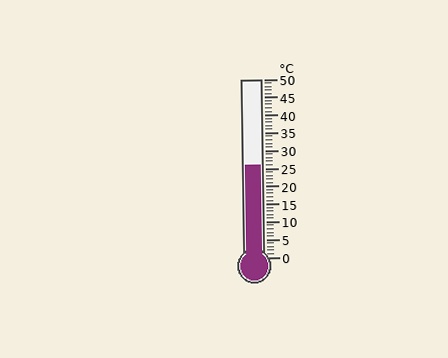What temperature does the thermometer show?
The thermometer shows approximately 26°C.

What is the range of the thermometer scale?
The thermometer scale ranges from 0°C to 50°C.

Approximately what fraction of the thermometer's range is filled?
The thermometer is filled to approximately 50% of its range.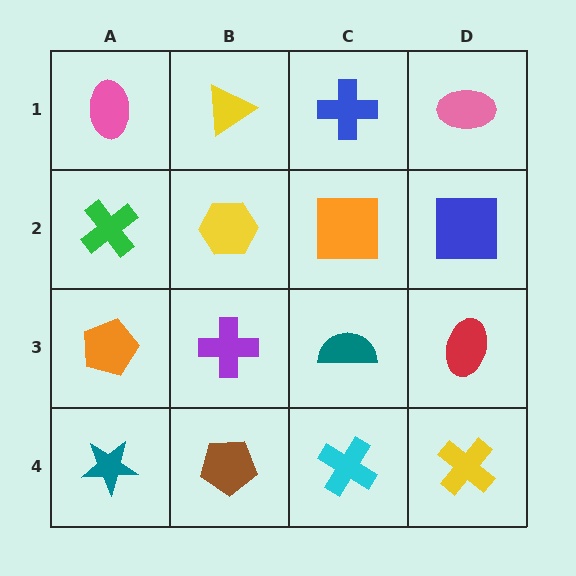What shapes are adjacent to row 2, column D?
A pink ellipse (row 1, column D), a red ellipse (row 3, column D), an orange square (row 2, column C).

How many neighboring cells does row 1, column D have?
2.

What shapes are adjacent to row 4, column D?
A red ellipse (row 3, column D), a cyan cross (row 4, column C).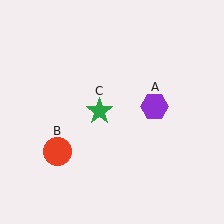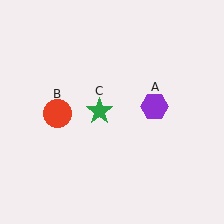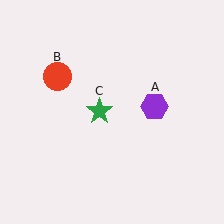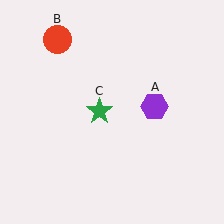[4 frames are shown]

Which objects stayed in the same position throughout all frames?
Purple hexagon (object A) and green star (object C) remained stationary.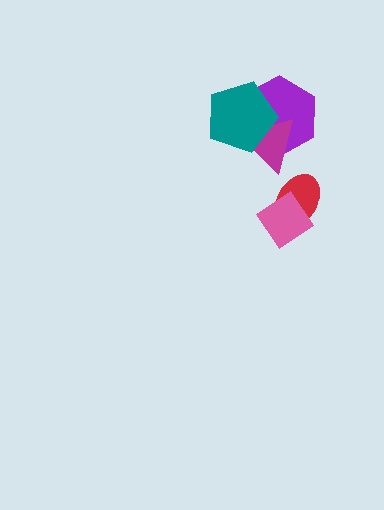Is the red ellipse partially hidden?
Yes, it is partially covered by another shape.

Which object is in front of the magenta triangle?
The teal pentagon is in front of the magenta triangle.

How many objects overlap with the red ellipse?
1 object overlaps with the red ellipse.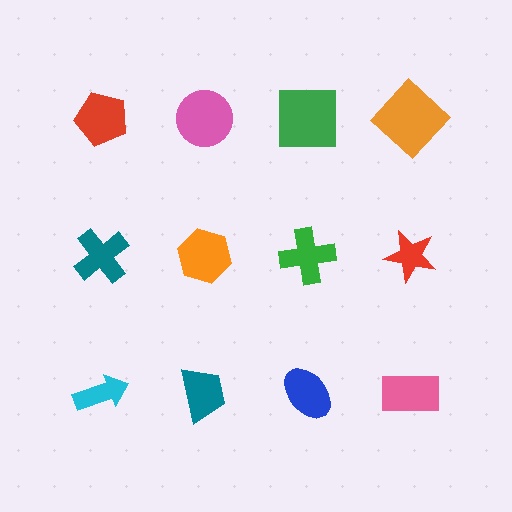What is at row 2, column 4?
A red star.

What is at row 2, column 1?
A teal cross.